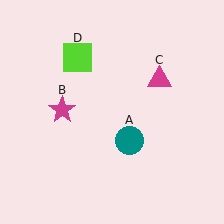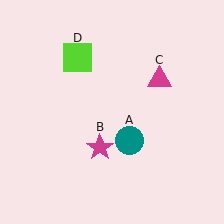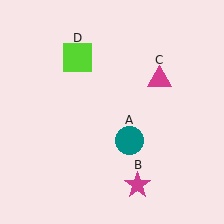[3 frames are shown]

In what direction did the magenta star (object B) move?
The magenta star (object B) moved down and to the right.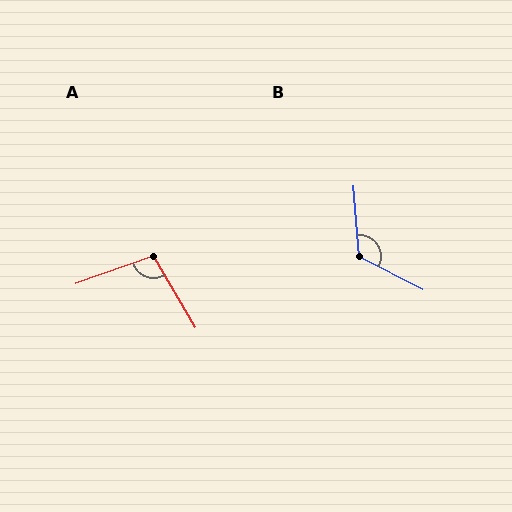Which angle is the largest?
B, at approximately 122 degrees.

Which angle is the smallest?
A, at approximately 101 degrees.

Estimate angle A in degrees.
Approximately 101 degrees.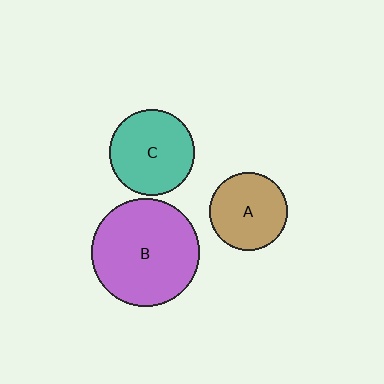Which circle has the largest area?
Circle B (purple).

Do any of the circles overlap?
No, none of the circles overlap.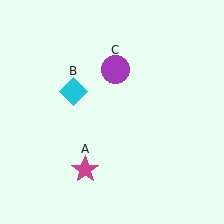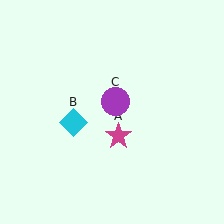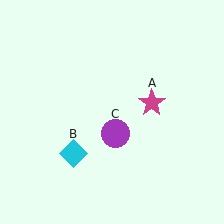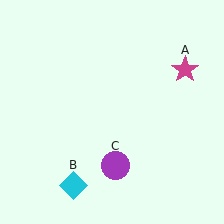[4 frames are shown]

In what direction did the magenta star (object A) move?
The magenta star (object A) moved up and to the right.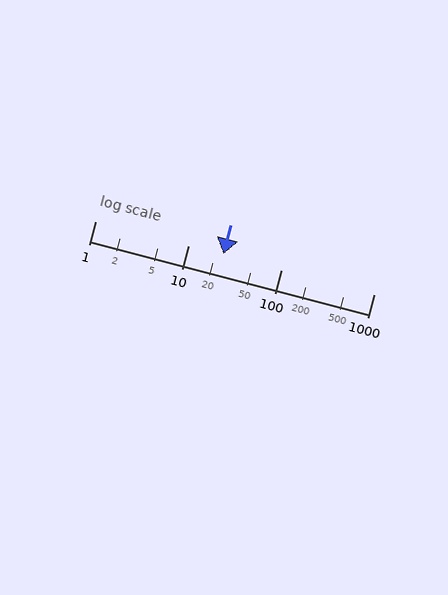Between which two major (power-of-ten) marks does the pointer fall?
The pointer is between 10 and 100.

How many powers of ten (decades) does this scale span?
The scale spans 3 decades, from 1 to 1000.